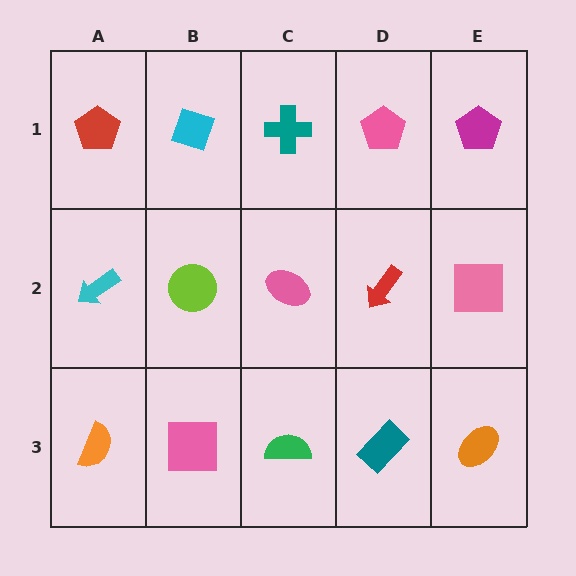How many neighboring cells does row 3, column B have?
3.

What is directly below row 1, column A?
A cyan arrow.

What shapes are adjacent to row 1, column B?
A lime circle (row 2, column B), a red pentagon (row 1, column A), a teal cross (row 1, column C).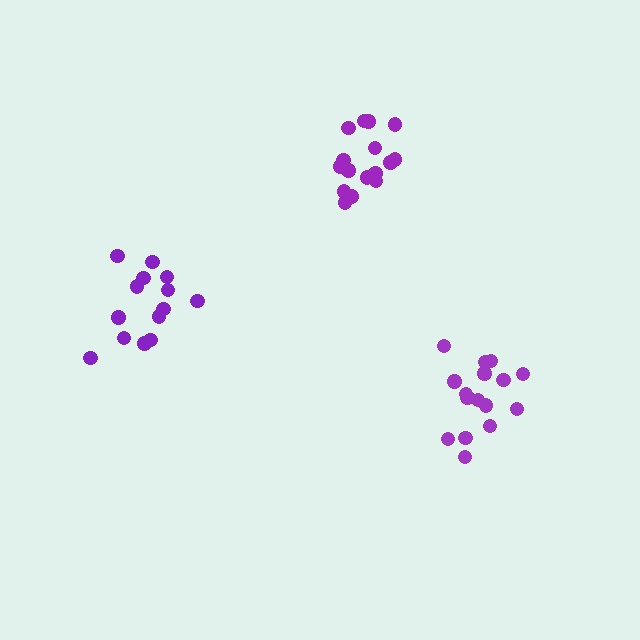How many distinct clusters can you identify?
There are 3 distinct clusters.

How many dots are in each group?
Group 1: 14 dots, Group 2: 16 dots, Group 3: 16 dots (46 total).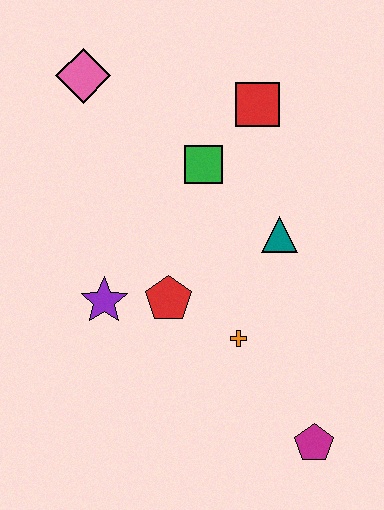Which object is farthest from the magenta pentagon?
The pink diamond is farthest from the magenta pentagon.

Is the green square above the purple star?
Yes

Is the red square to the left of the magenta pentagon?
Yes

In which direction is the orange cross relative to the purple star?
The orange cross is to the right of the purple star.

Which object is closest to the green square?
The red square is closest to the green square.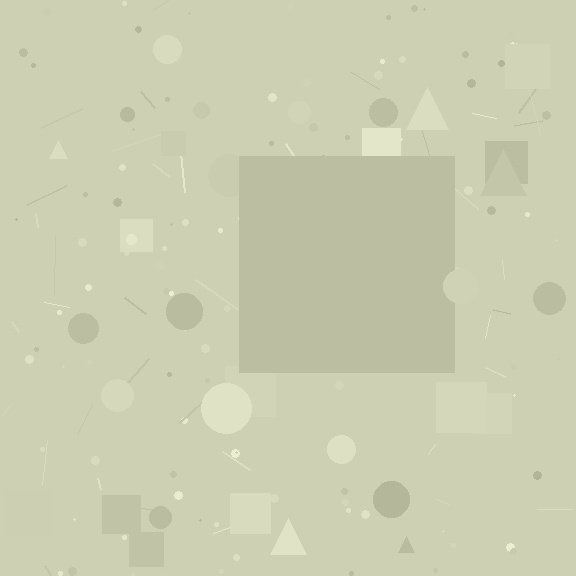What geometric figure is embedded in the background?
A square is embedded in the background.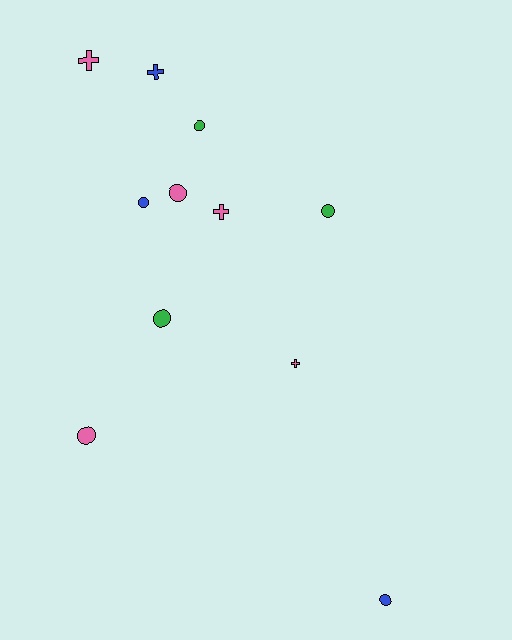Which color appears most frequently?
Pink, with 5 objects.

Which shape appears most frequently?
Circle, with 7 objects.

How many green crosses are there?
There are no green crosses.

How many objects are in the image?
There are 11 objects.